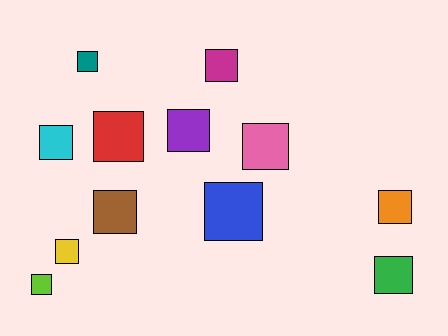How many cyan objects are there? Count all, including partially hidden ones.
There is 1 cyan object.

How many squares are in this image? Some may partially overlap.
There are 12 squares.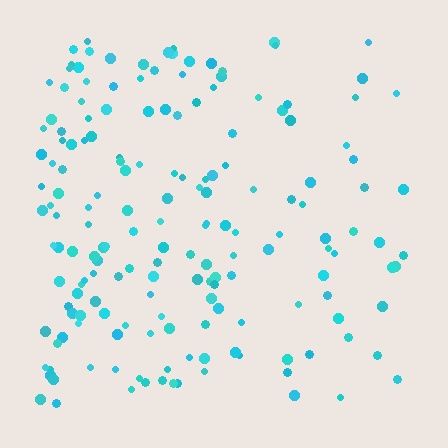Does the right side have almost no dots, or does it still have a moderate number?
Still a moderate number, just noticeably fewer than the left.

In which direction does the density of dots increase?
From right to left, with the left side densest.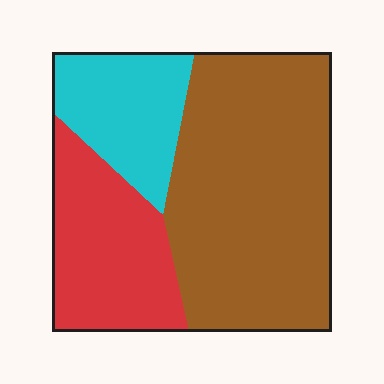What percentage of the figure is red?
Red takes up about one quarter (1/4) of the figure.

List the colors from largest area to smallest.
From largest to smallest: brown, red, cyan.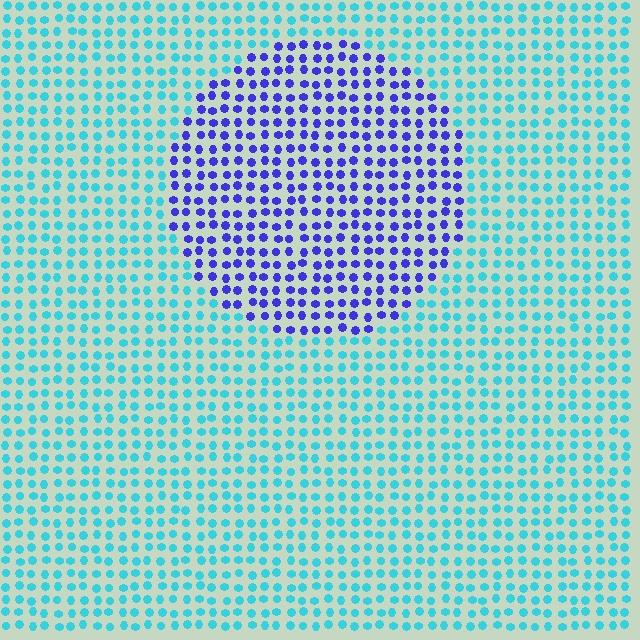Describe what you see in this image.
The image is filled with small cyan elements in a uniform arrangement. A circle-shaped region is visible where the elements are tinted to a slightly different hue, forming a subtle color boundary.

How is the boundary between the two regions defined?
The boundary is defined purely by a slight shift in hue (about 59 degrees). Spacing, size, and orientation are identical on both sides.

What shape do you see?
I see a circle.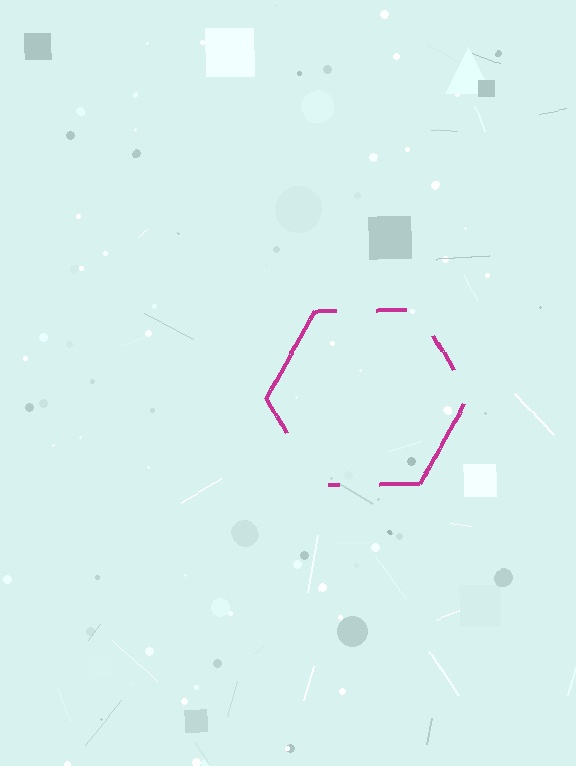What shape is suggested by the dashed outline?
The dashed outline suggests a hexagon.